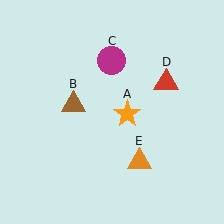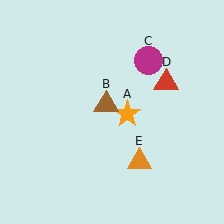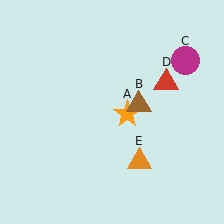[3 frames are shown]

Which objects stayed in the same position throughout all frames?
Orange star (object A) and red triangle (object D) and orange triangle (object E) remained stationary.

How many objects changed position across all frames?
2 objects changed position: brown triangle (object B), magenta circle (object C).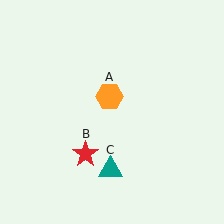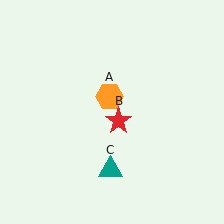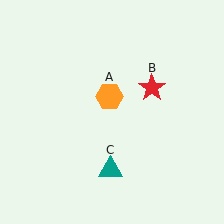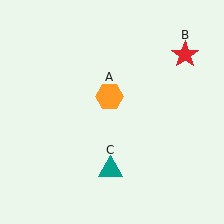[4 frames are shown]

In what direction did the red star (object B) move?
The red star (object B) moved up and to the right.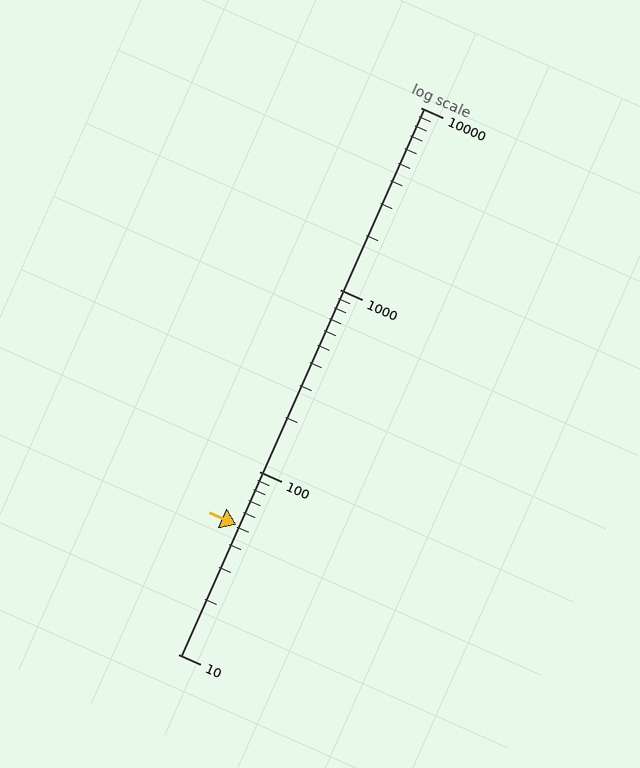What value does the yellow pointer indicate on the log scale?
The pointer indicates approximately 51.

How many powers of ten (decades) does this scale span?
The scale spans 3 decades, from 10 to 10000.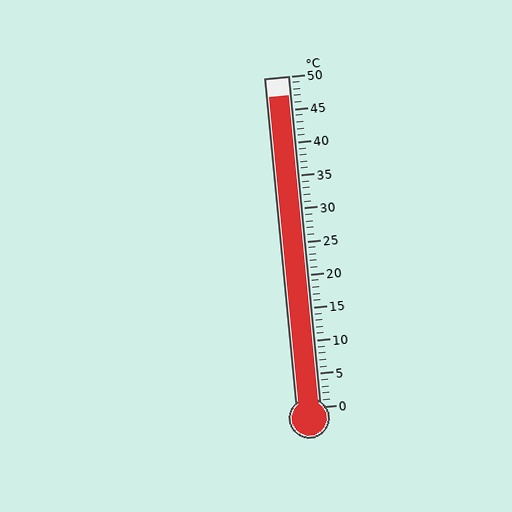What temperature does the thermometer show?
The thermometer shows approximately 47°C.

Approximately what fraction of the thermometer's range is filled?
The thermometer is filled to approximately 95% of its range.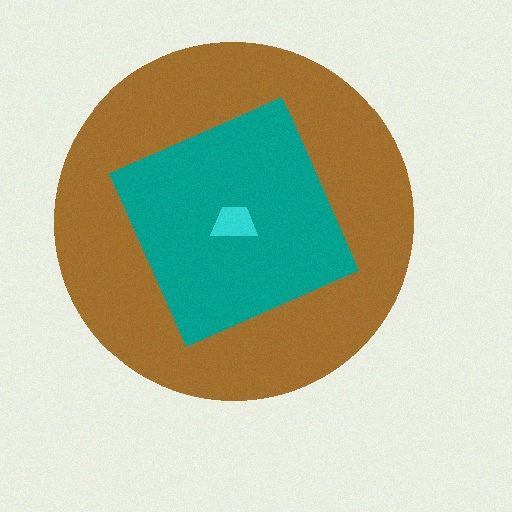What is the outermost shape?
The brown circle.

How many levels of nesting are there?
3.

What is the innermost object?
The cyan trapezoid.